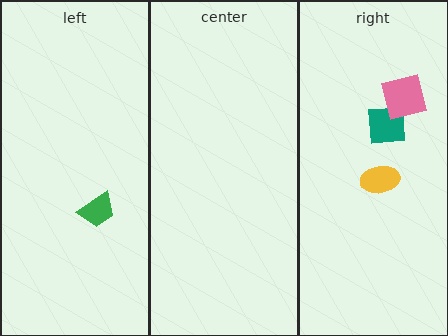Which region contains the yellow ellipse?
The right region.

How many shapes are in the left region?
1.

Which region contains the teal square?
The right region.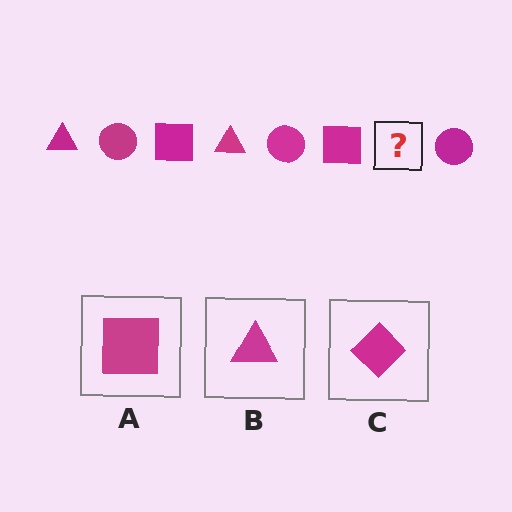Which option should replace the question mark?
Option B.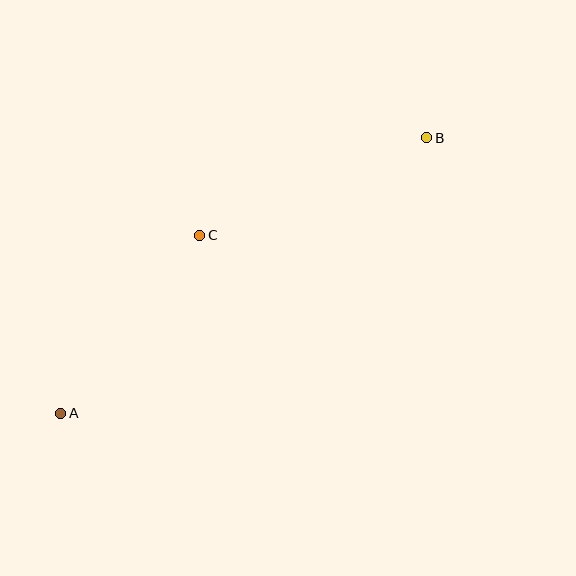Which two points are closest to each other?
Points A and C are closest to each other.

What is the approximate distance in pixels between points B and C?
The distance between B and C is approximately 247 pixels.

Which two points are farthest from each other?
Points A and B are farthest from each other.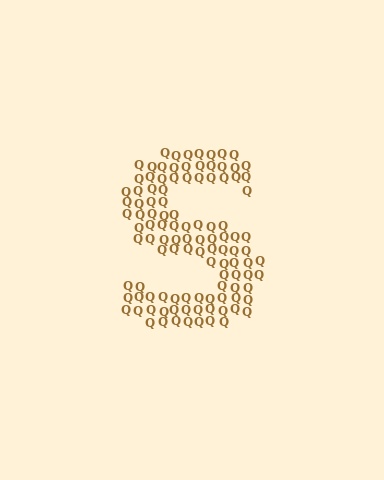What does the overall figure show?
The overall figure shows the letter S.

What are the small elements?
The small elements are letter Q's.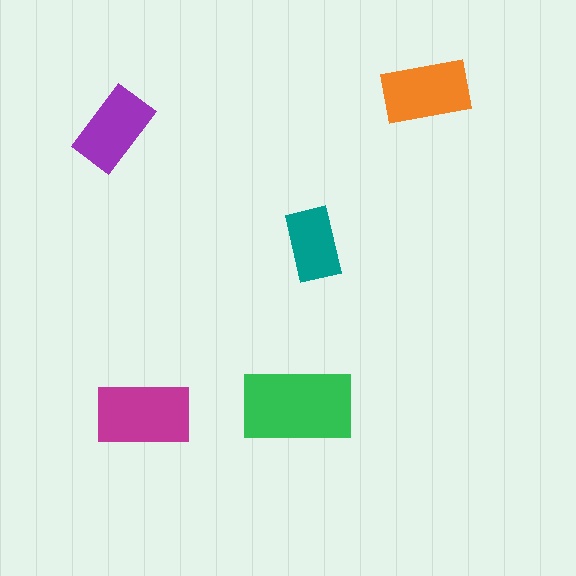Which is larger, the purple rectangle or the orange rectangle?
The orange one.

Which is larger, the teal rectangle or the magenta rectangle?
The magenta one.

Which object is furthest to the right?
The orange rectangle is rightmost.